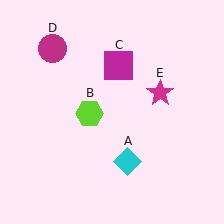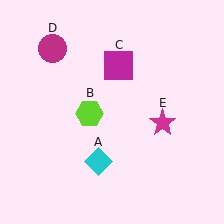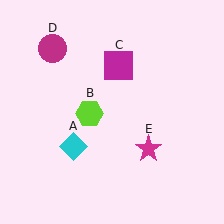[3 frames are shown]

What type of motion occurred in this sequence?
The cyan diamond (object A), magenta star (object E) rotated clockwise around the center of the scene.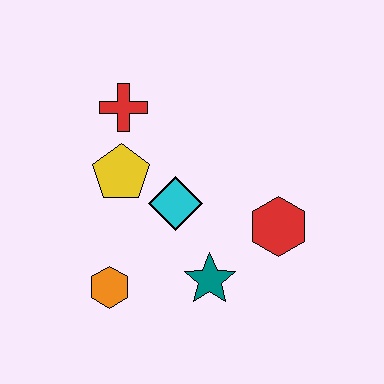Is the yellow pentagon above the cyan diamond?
Yes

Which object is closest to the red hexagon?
The teal star is closest to the red hexagon.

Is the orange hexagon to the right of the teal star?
No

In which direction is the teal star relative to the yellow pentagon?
The teal star is below the yellow pentagon.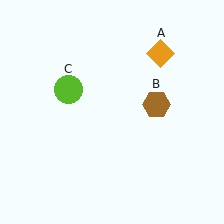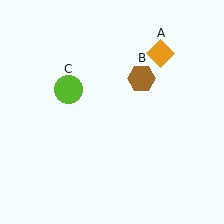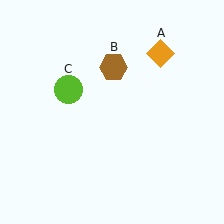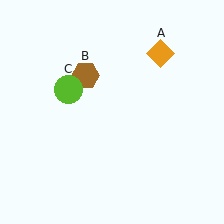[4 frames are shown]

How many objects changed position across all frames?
1 object changed position: brown hexagon (object B).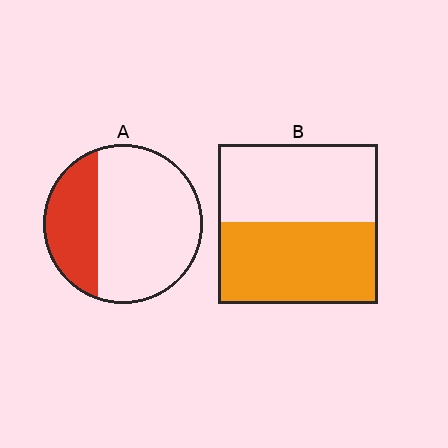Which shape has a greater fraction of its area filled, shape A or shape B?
Shape B.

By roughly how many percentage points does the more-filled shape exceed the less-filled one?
By roughly 20 percentage points (B over A).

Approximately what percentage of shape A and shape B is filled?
A is approximately 30% and B is approximately 50%.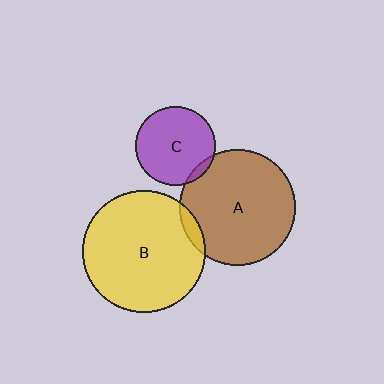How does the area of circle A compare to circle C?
Approximately 2.1 times.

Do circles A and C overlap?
Yes.